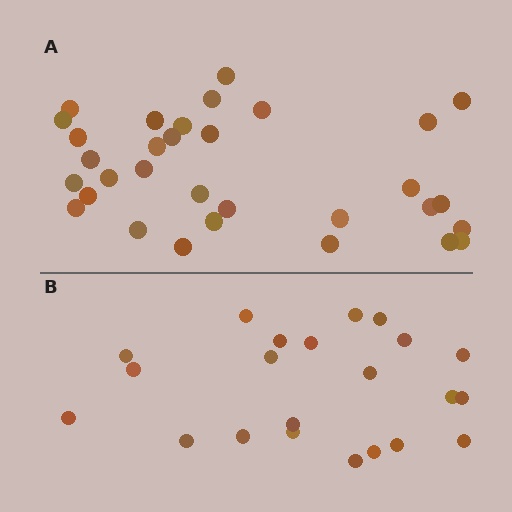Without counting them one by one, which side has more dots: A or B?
Region A (the top region) has more dots.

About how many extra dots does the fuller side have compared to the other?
Region A has roughly 10 or so more dots than region B.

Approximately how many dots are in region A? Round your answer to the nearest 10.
About 30 dots. (The exact count is 32, which rounds to 30.)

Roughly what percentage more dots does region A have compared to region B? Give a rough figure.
About 45% more.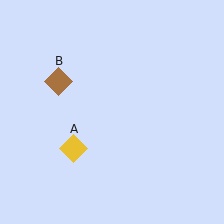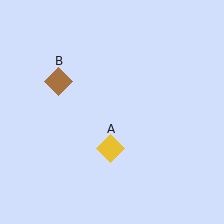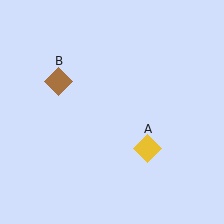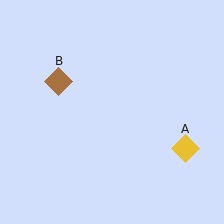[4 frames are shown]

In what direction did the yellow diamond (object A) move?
The yellow diamond (object A) moved right.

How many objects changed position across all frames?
1 object changed position: yellow diamond (object A).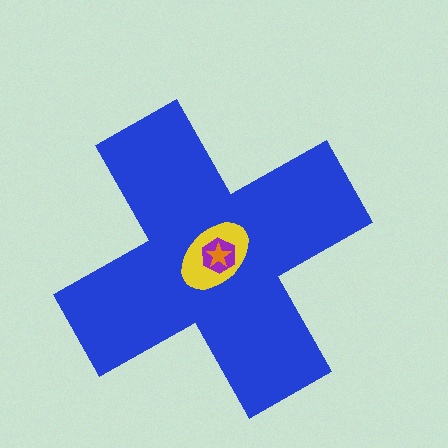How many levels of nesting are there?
4.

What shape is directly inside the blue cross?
The yellow ellipse.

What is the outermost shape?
The blue cross.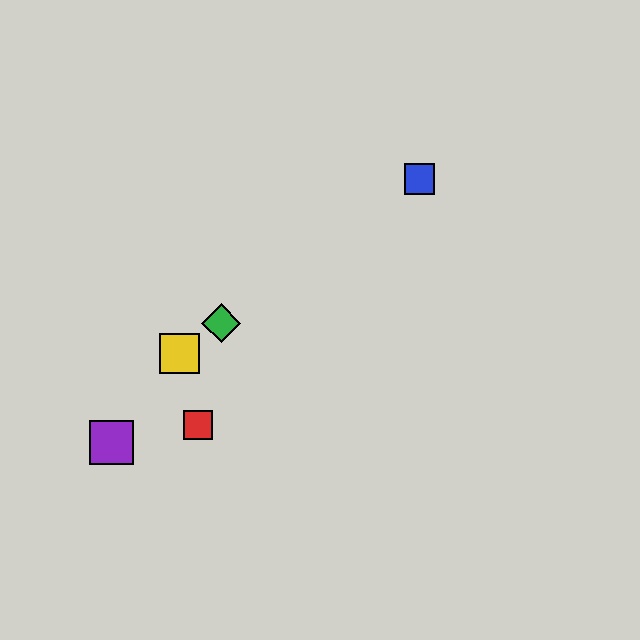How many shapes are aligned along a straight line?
3 shapes (the blue square, the green diamond, the yellow square) are aligned along a straight line.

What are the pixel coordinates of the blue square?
The blue square is at (420, 179).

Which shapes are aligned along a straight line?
The blue square, the green diamond, the yellow square are aligned along a straight line.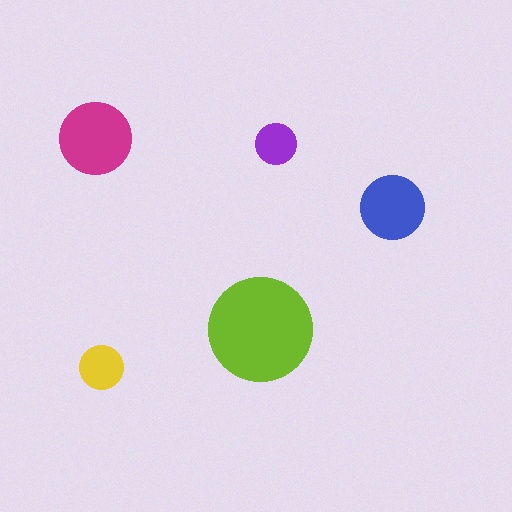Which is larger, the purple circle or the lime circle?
The lime one.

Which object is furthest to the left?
The magenta circle is leftmost.